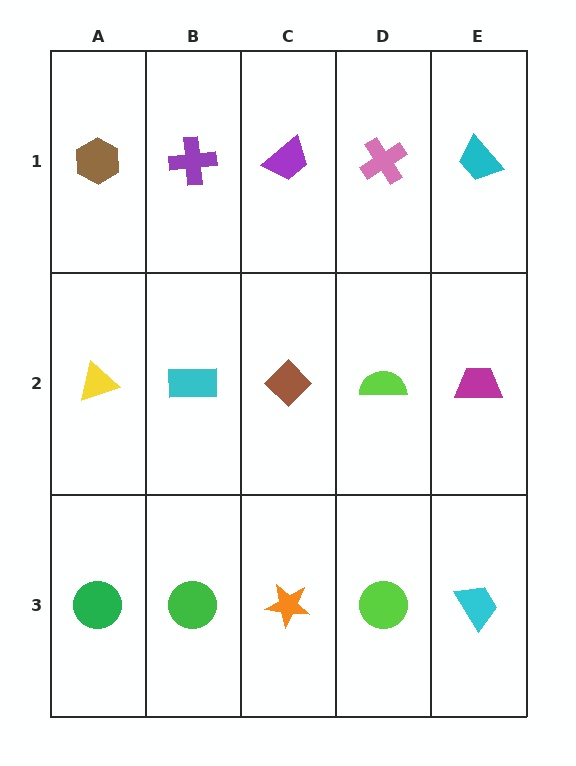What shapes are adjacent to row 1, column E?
A magenta trapezoid (row 2, column E), a pink cross (row 1, column D).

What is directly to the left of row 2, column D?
A brown diamond.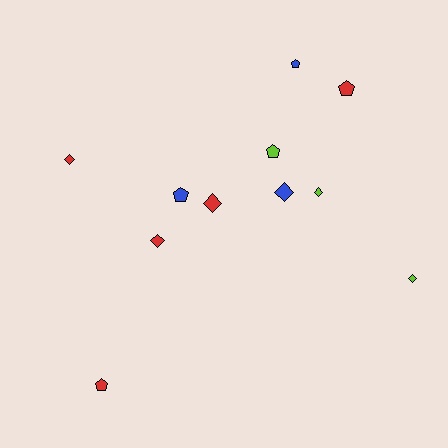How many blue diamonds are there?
There is 1 blue diamond.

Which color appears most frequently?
Red, with 5 objects.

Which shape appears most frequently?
Diamond, with 6 objects.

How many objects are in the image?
There are 11 objects.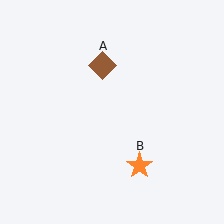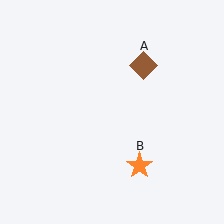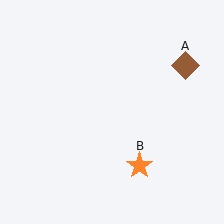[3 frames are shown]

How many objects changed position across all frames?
1 object changed position: brown diamond (object A).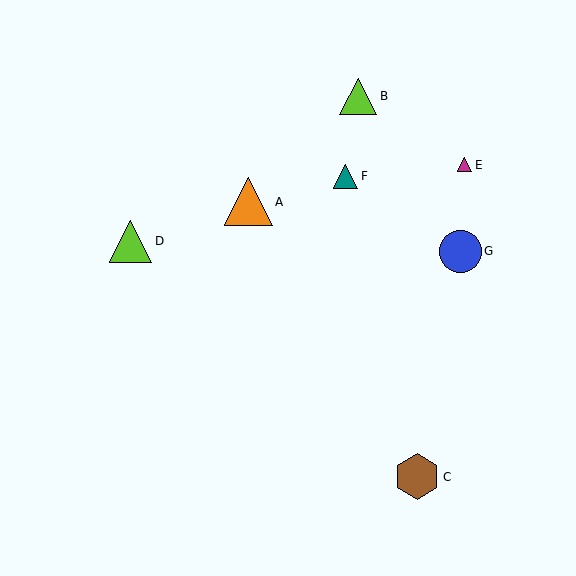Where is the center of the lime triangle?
The center of the lime triangle is at (358, 96).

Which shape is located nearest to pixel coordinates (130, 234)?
The lime triangle (labeled D) at (130, 241) is nearest to that location.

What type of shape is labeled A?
Shape A is an orange triangle.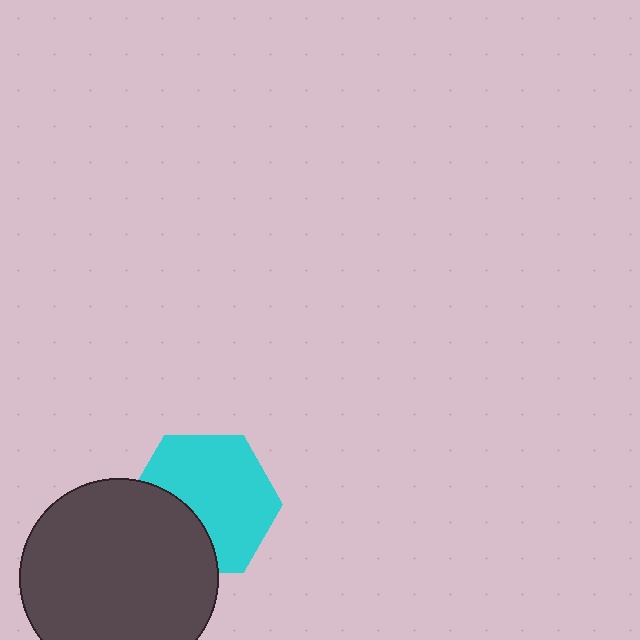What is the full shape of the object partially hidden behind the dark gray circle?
The partially hidden object is a cyan hexagon.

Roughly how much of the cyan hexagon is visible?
Most of it is visible (roughly 68%).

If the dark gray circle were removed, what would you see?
You would see the complete cyan hexagon.